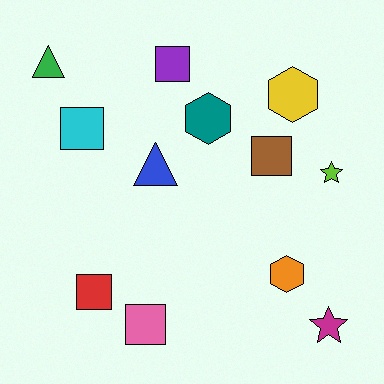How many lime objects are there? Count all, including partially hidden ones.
There is 1 lime object.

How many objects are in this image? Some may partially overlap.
There are 12 objects.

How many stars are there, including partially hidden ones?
There are 2 stars.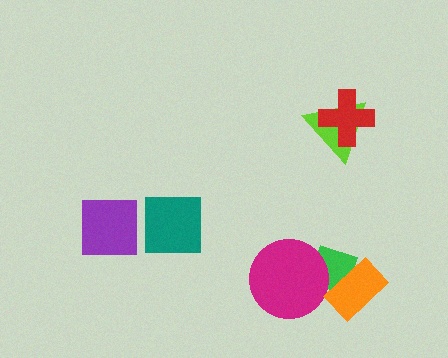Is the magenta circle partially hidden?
No, no other shape covers it.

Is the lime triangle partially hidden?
Yes, it is partially covered by another shape.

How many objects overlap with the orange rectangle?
1 object overlaps with the orange rectangle.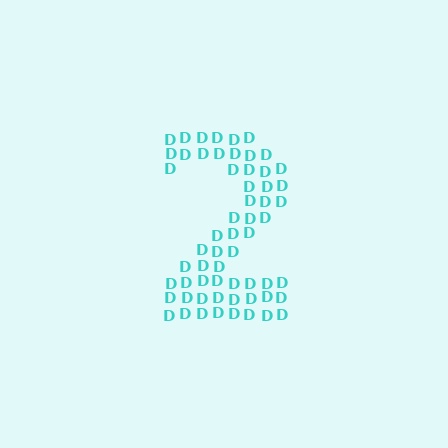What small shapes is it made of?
It is made of small letter D's.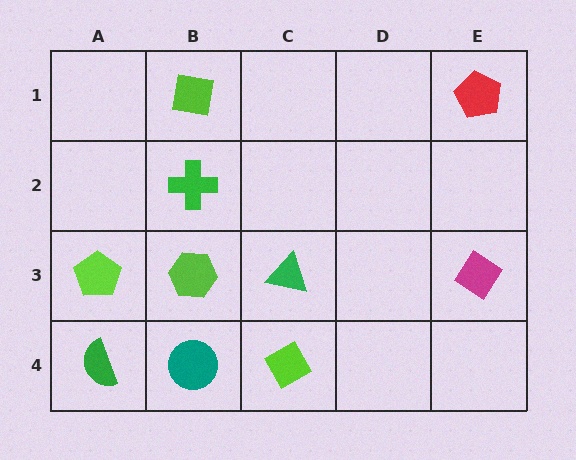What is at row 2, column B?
A green cross.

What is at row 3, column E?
A magenta diamond.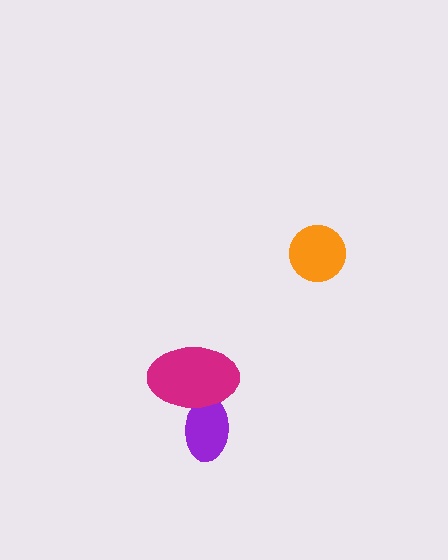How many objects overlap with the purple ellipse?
1 object overlaps with the purple ellipse.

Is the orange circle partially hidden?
No, no other shape covers it.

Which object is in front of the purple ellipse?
The magenta ellipse is in front of the purple ellipse.